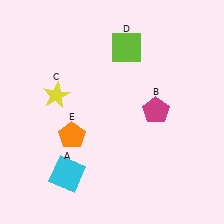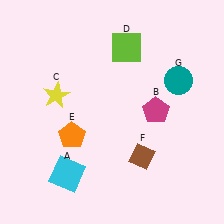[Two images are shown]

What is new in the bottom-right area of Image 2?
A brown diamond (F) was added in the bottom-right area of Image 2.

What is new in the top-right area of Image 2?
A teal circle (G) was added in the top-right area of Image 2.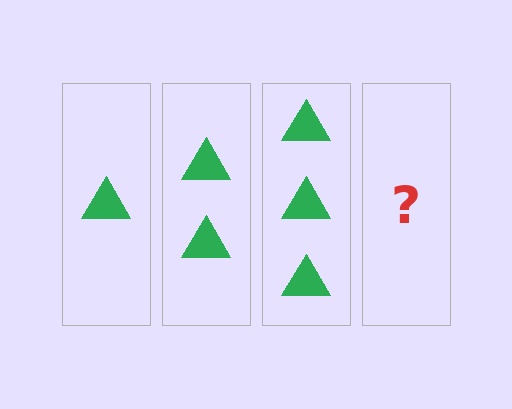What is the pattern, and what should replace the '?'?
The pattern is that each step adds one more triangle. The '?' should be 4 triangles.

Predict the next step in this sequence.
The next step is 4 triangles.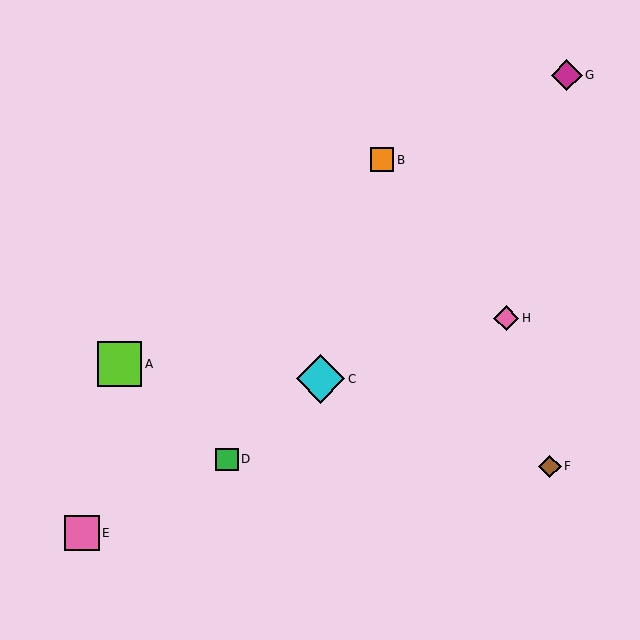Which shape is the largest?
The cyan diamond (labeled C) is the largest.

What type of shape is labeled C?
Shape C is a cyan diamond.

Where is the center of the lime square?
The center of the lime square is at (120, 364).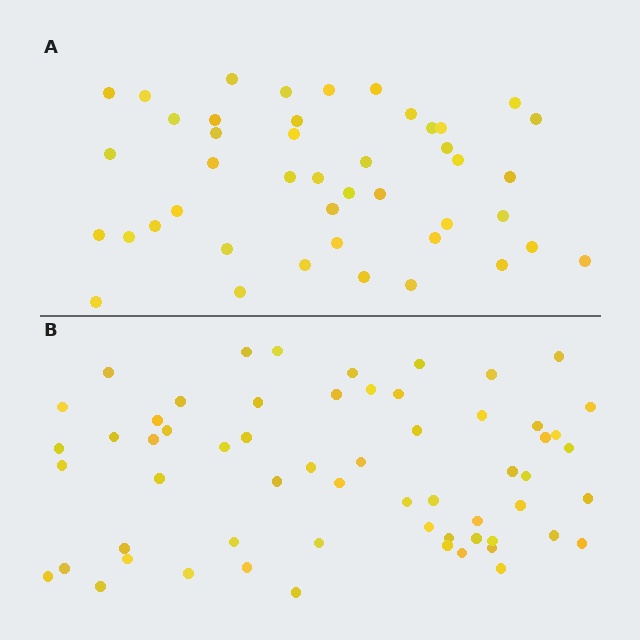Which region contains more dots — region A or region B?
Region B (the bottom region) has more dots.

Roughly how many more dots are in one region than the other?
Region B has approximately 15 more dots than region A.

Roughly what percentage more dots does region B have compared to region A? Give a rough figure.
About 35% more.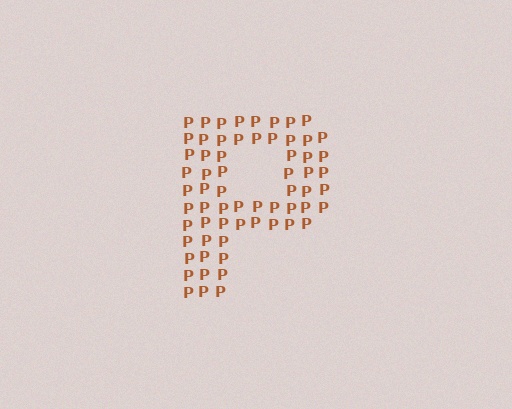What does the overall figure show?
The overall figure shows the letter P.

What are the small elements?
The small elements are letter P's.